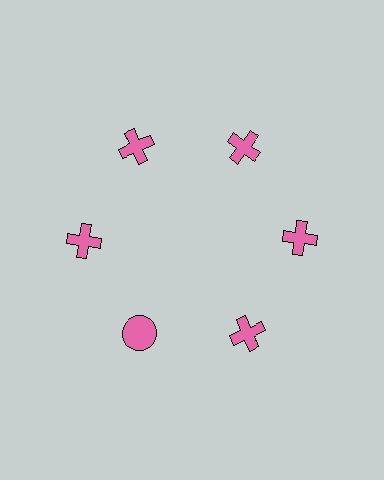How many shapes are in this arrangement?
There are 6 shapes arranged in a ring pattern.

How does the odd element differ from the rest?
It has a different shape: circle instead of cross.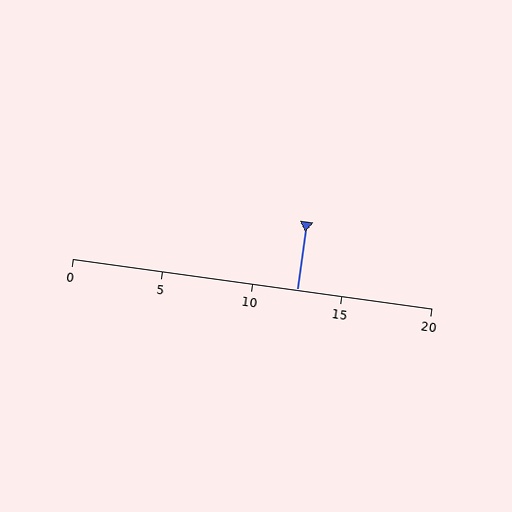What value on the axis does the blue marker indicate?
The marker indicates approximately 12.5.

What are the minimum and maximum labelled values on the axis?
The axis runs from 0 to 20.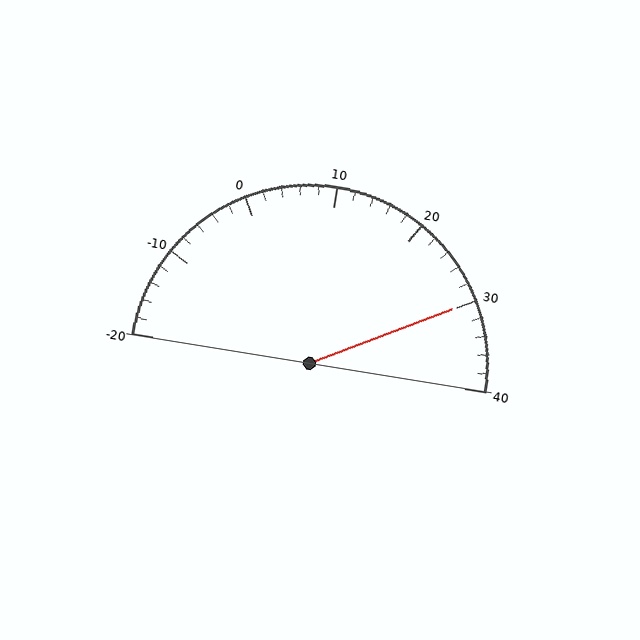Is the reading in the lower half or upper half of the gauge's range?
The reading is in the upper half of the range (-20 to 40).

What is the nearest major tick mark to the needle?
The nearest major tick mark is 30.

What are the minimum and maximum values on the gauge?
The gauge ranges from -20 to 40.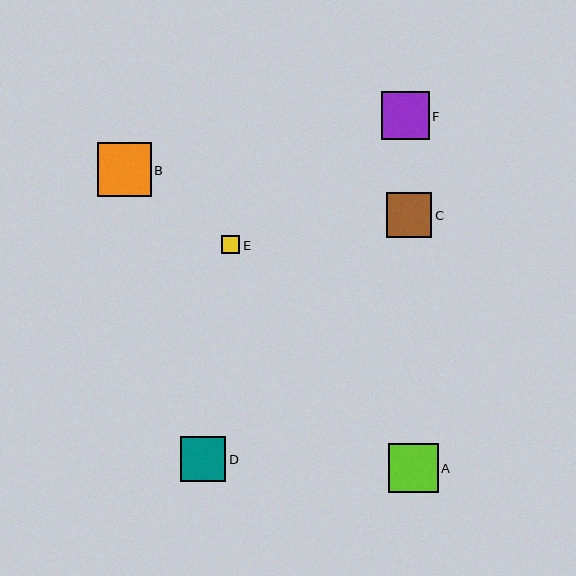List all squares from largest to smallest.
From largest to smallest: B, A, F, D, C, E.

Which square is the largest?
Square B is the largest with a size of approximately 54 pixels.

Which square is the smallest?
Square E is the smallest with a size of approximately 18 pixels.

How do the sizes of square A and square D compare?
Square A and square D are approximately the same size.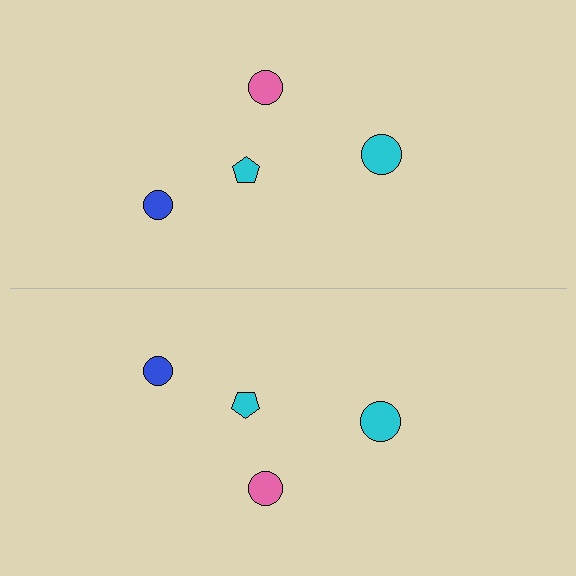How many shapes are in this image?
There are 8 shapes in this image.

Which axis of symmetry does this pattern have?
The pattern has a horizontal axis of symmetry running through the center of the image.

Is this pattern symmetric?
Yes, this pattern has bilateral (reflection) symmetry.